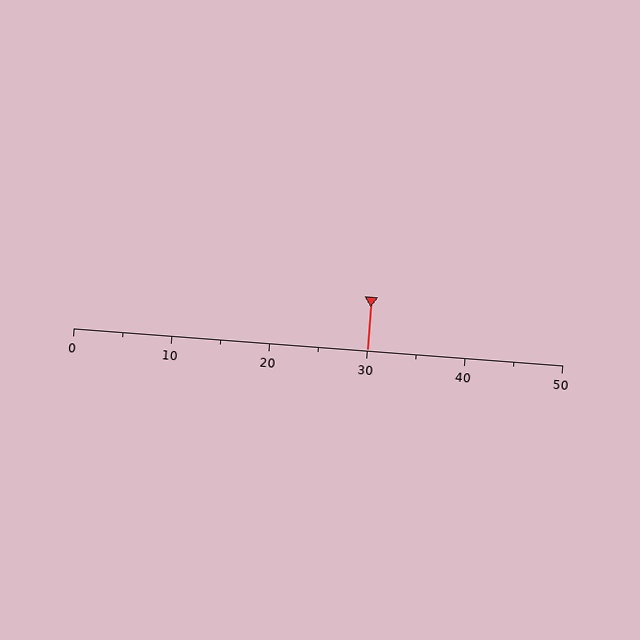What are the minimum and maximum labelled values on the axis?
The axis runs from 0 to 50.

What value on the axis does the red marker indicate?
The marker indicates approximately 30.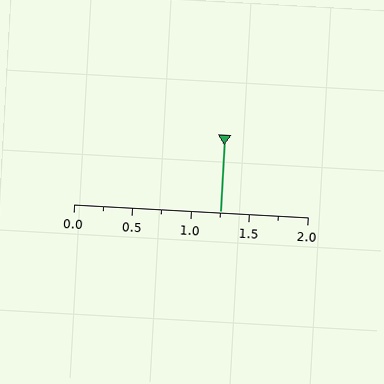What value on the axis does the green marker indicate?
The marker indicates approximately 1.25.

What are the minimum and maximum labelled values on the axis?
The axis runs from 0.0 to 2.0.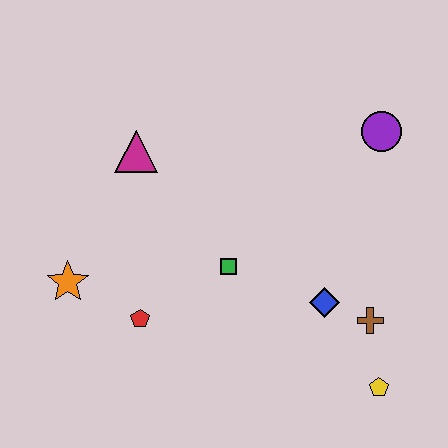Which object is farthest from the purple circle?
The orange star is farthest from the purple circle.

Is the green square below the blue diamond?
No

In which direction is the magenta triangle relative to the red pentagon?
The magenta triangle is above the red pentagon.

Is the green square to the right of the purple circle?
No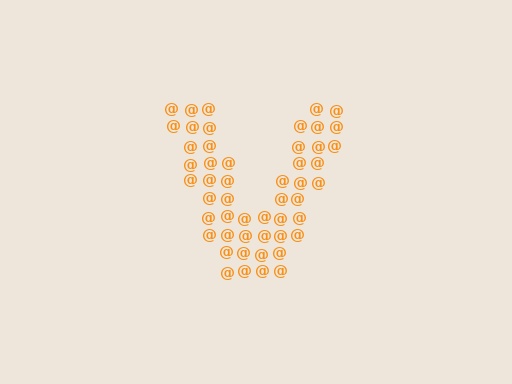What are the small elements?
The small elements are at signs.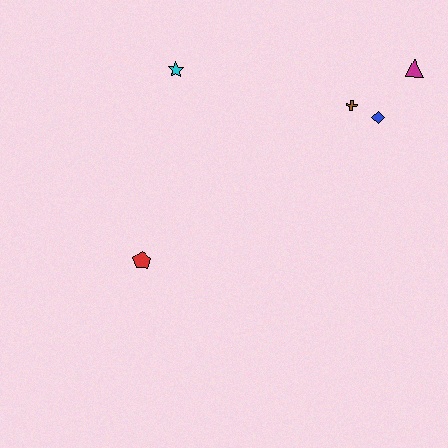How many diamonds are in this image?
There is 1 diamond.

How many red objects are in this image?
There is 1 red object.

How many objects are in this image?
There are 5 objects.